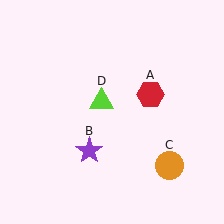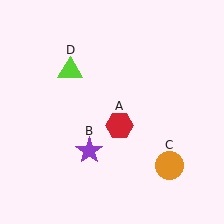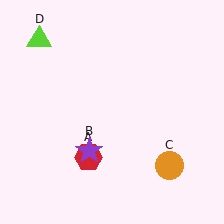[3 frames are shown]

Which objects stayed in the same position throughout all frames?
Purple star (object B) and orange circle (object C) remained stationary.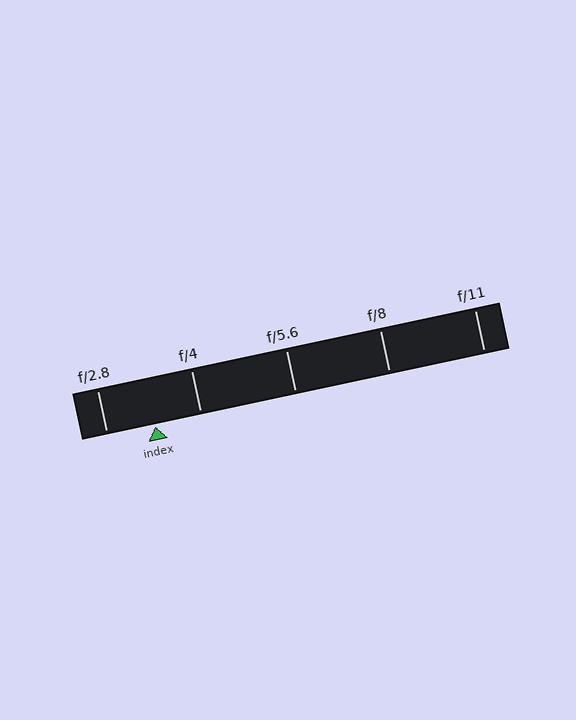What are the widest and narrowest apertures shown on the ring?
The widest aperture shown is f/2.8 and the narrowest is f/11.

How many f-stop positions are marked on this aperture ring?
There are 5 f-stop positions marked.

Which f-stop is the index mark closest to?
The index mark is closest to f/4.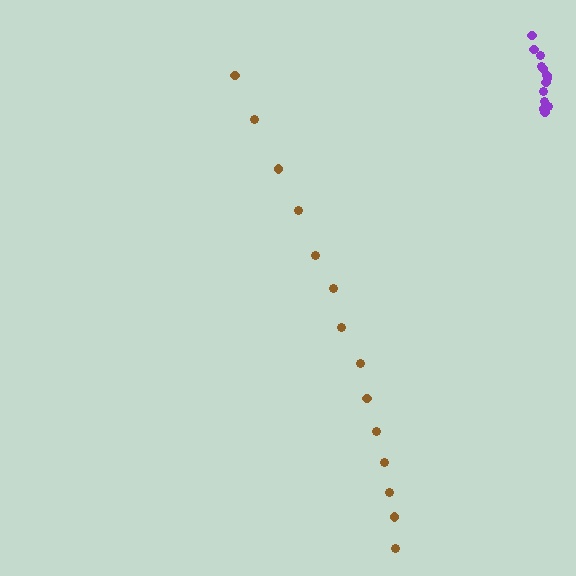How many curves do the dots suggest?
There are 2 distinct paths.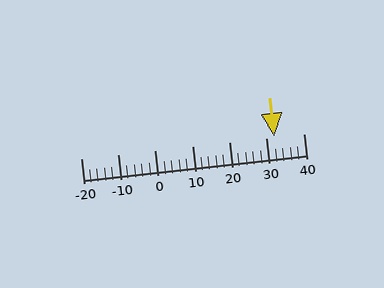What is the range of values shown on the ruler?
The ruler shows values from -20 to 40.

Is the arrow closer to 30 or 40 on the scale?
The arrow is closer to 30.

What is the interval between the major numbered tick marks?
The major tick marks are spaced 10 units apart.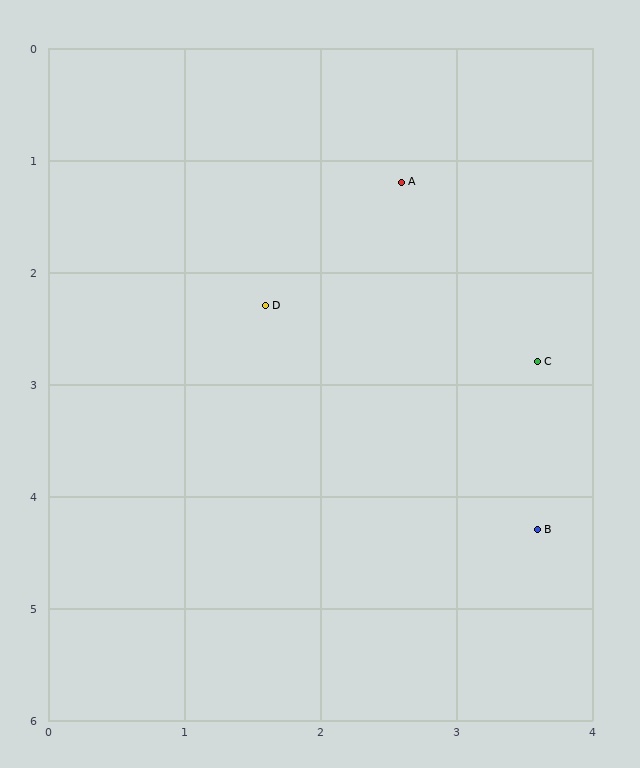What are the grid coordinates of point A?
Point A is at approximately (2.6, 1.2).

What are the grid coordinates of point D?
Point D is at approximately (1.6, 2.3).